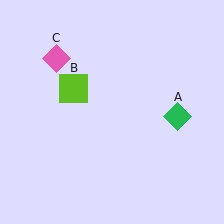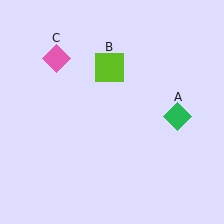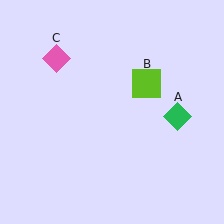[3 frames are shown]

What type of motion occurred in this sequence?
The lime square (object B) rotated clockwise around the center of the scene.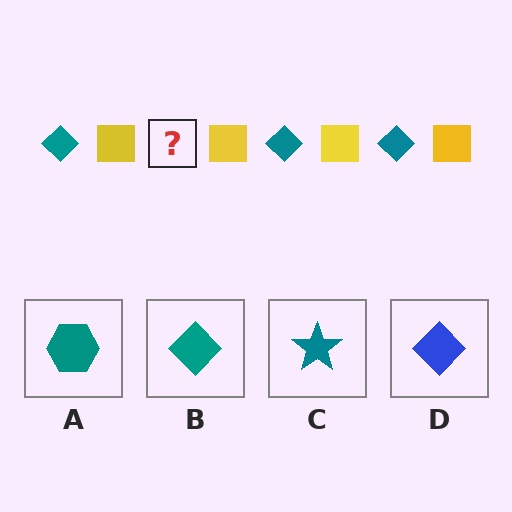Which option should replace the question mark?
Option B.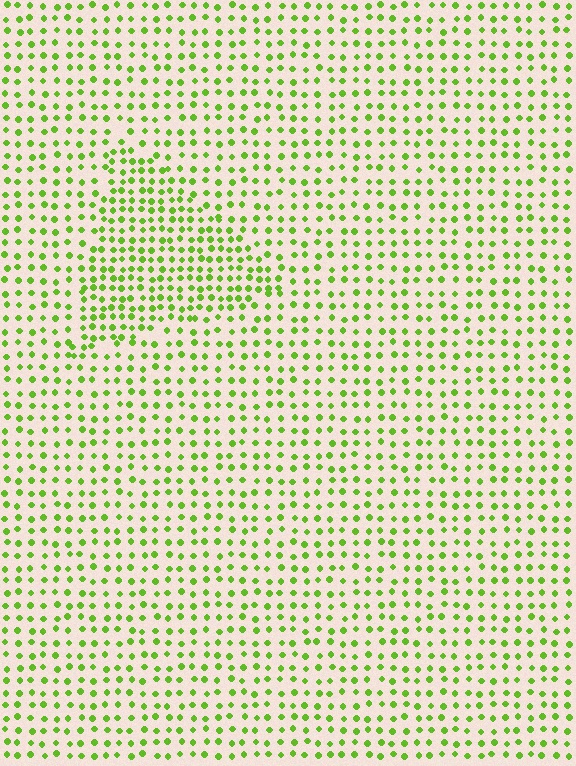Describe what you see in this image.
The image contains small lime elements arranged at two different densities. A triangle-shaped region is visible where the elements are more densely packed than the surrounding area.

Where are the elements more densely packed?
The elements are more densely packed inside the triangle boundary.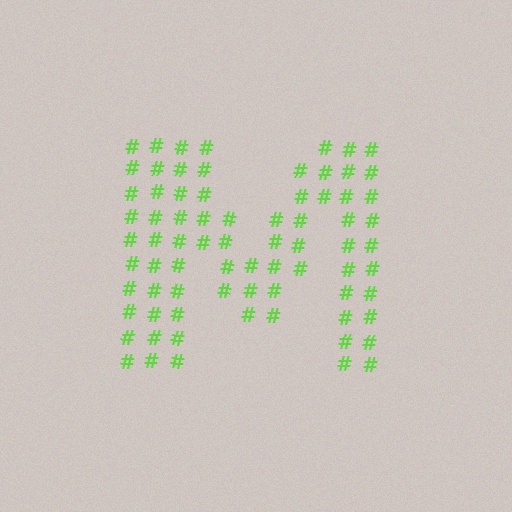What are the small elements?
The small elements are hash symbols.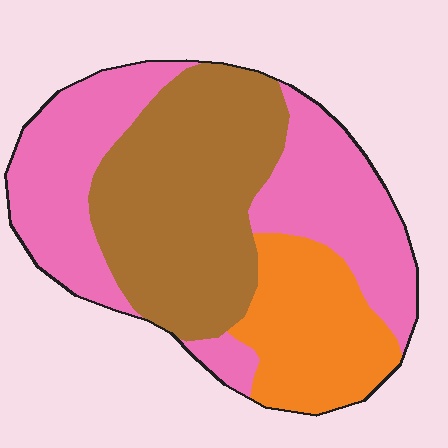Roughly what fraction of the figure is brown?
Brown takes up about three eighths (3/8) of the figure.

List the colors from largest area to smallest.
From largest to smallest: pink, brown, orange.